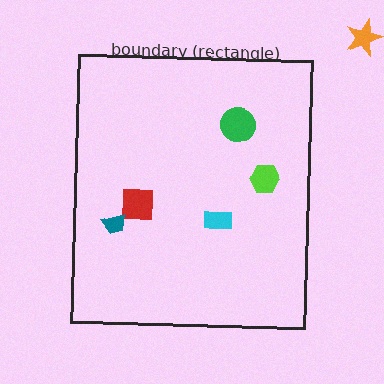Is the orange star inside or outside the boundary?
Outside.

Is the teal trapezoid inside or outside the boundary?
Inside.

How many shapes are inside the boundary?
5 inside, 1 outside.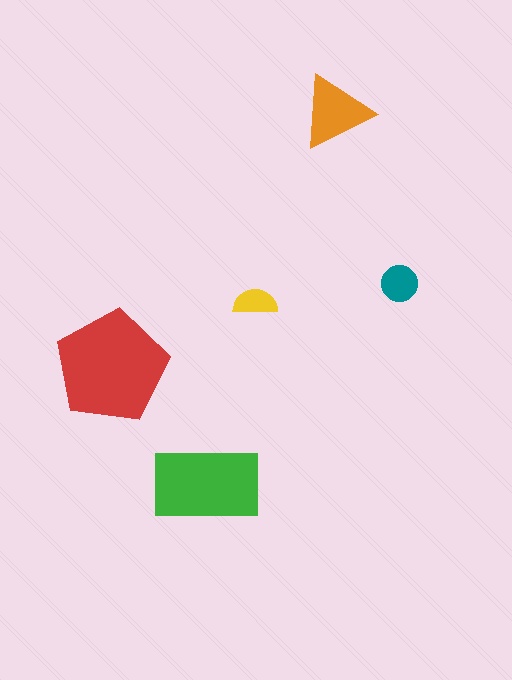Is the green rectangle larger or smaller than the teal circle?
Larger.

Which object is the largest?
The red pentagon.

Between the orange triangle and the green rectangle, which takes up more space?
The green rectangle.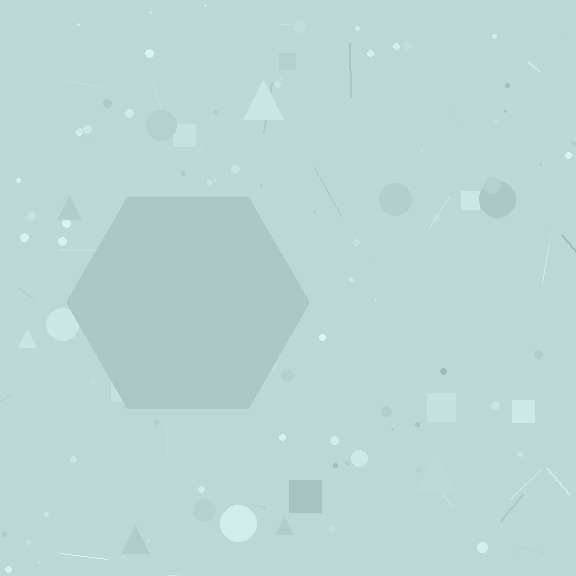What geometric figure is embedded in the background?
A hexagon is embedded in the background.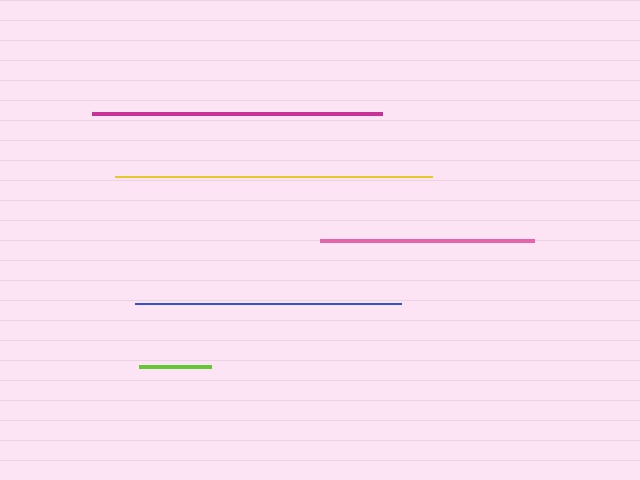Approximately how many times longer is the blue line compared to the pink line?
The blue line is approximately 1.2 times the length of the pink line.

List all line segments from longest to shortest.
From longest to shortest: yellow, magenta, blue, pink, lime.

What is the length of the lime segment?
The lime segment is approximately 71 pixels long.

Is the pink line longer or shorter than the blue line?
The blue line is longer than the pink line.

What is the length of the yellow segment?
The yellow segment is approximately 317 pixels long.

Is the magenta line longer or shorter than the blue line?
The magenta line is longer than the blue line.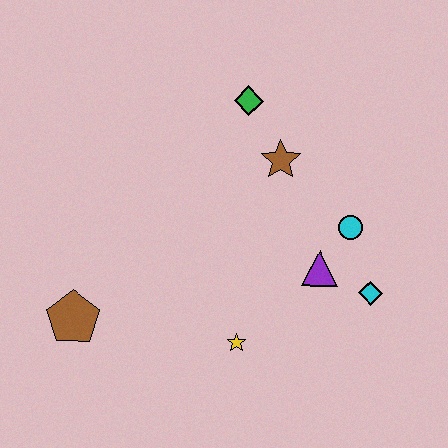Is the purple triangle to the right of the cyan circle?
No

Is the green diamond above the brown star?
Yes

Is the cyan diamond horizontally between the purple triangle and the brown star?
No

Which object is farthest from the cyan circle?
The brown pentagon is farthest from the cyan circle.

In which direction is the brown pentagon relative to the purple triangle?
The brown pentagon is to the left of the purple triangle.